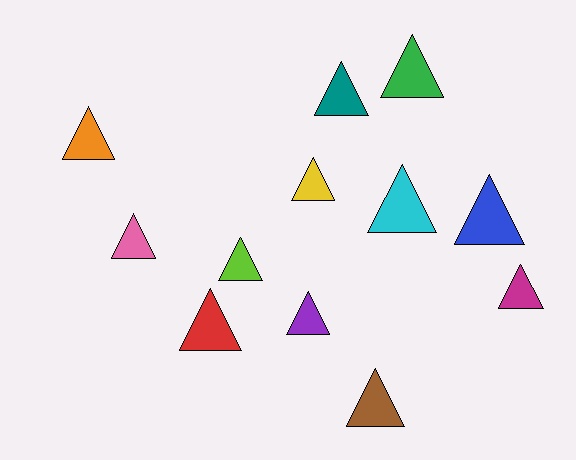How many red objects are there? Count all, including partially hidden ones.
There is 1 red object.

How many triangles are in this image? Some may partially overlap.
There are 12 triangles.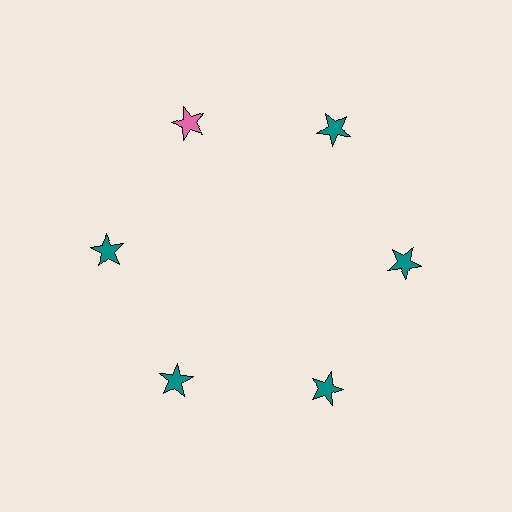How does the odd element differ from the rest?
It has a different color: pink instead of teal.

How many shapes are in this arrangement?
There are 6 shapes arranged in a ring pattern.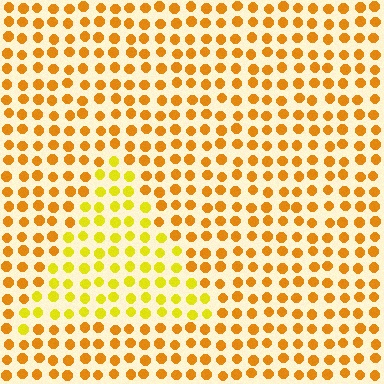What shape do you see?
I see a triangle.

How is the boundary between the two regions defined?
The boundary is defined purely by a slight shift in hue (about 27 degrees). Spacing, size, and orientation are identical on both sides.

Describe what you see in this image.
The image is filled with small orange elements in a uniform arrangement. A triangle-shaped region is visible where the elements are tinted to a slightly different hue, forming a subtle color boundary.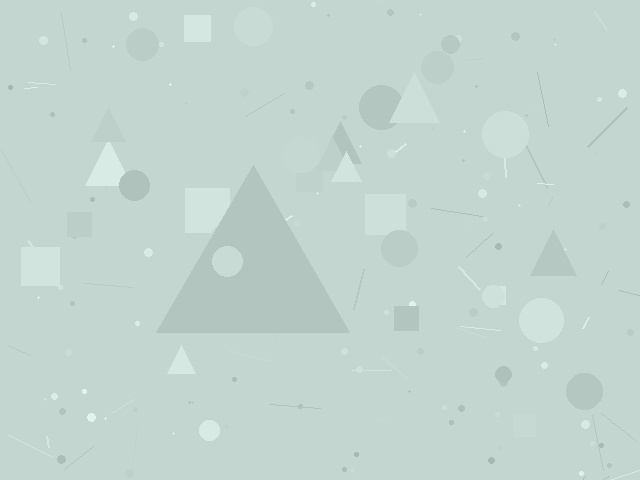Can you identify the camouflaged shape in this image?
The camouflaged shape is a triangle.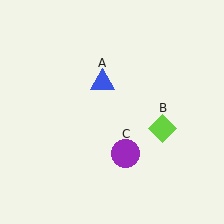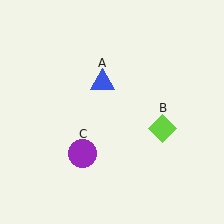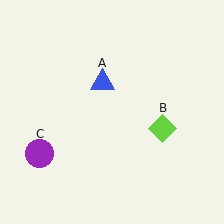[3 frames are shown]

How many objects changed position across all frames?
1 object changed position: purple circle (object C).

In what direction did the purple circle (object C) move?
The purple circle (object C) moved left.